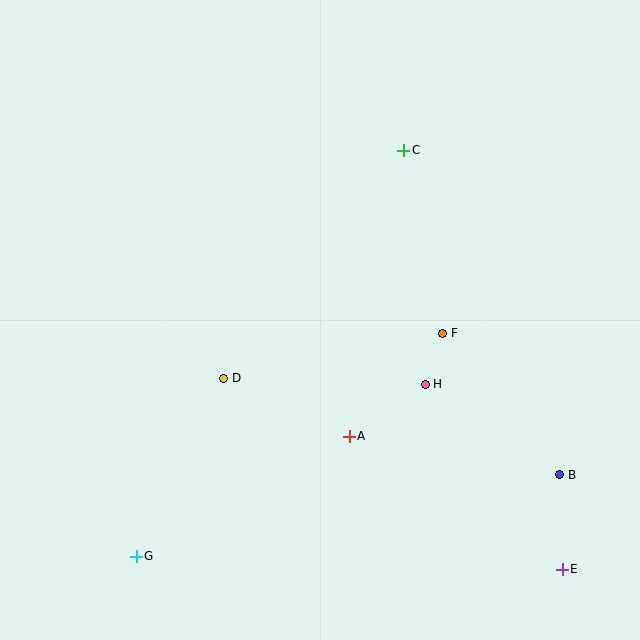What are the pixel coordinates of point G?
Point G is at (136, 556).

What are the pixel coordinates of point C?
Point C is at (404, 150).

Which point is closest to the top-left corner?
Point C is closest to the top-left corner.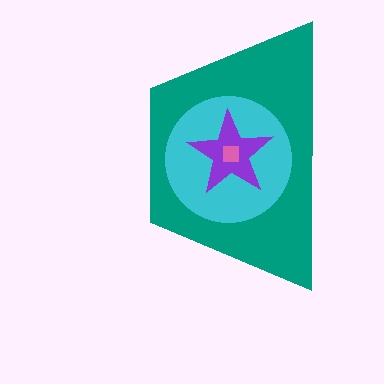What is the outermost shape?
The teal trapezoid.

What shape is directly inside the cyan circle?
The purple star.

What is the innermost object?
The pink square.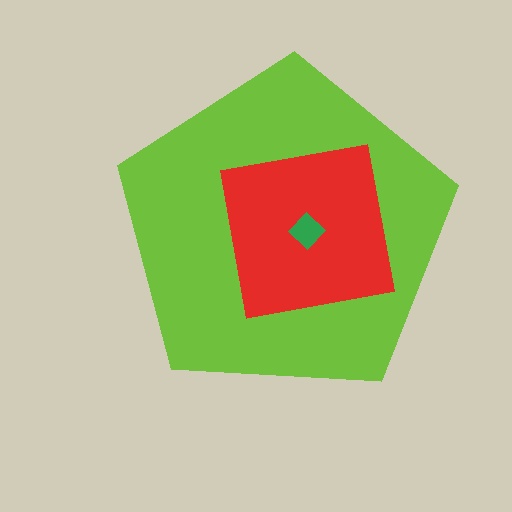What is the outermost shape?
The lime pentagon.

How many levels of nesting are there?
3.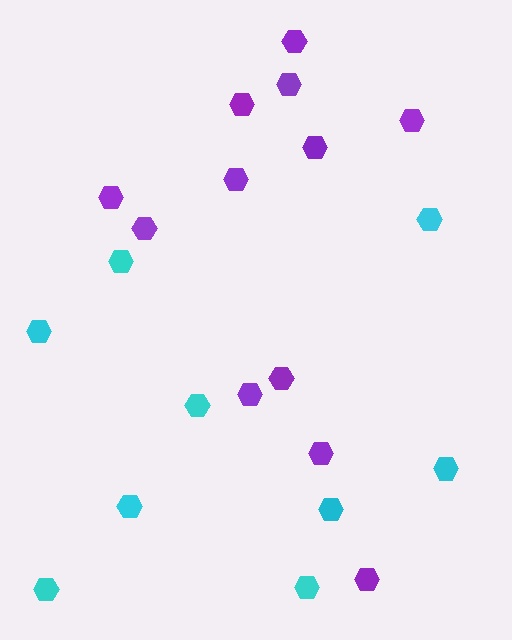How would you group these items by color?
There are 2 groups: one group of cyan hexagons (9) and one group of purple hexagons (12).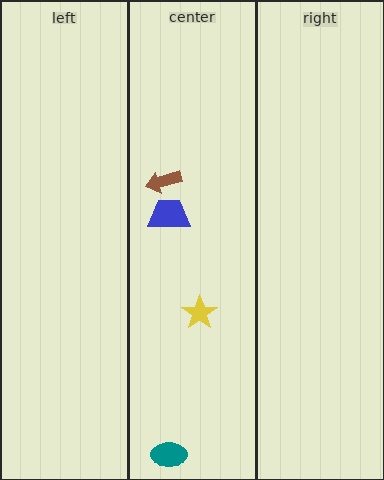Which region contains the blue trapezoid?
The center region.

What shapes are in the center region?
The yellow star, the blue trapezoid, the teal ellipse, the brown arrow.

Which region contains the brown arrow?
The center region.